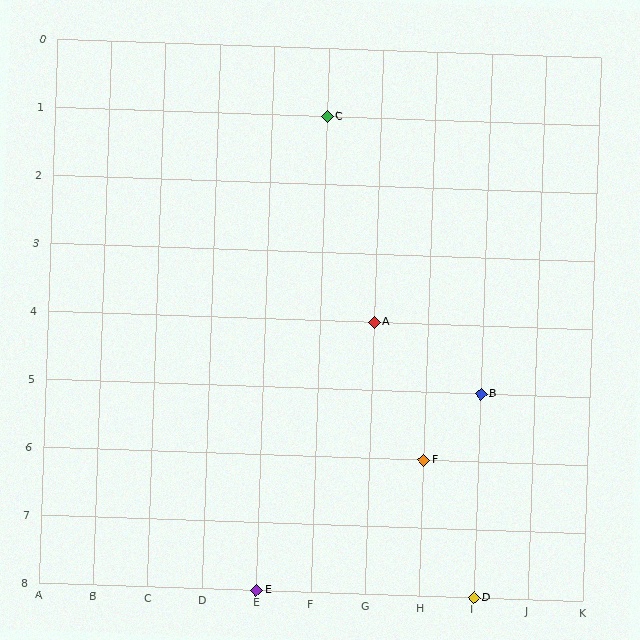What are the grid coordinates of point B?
Point B is at grid coordinates (I, 5).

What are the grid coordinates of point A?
Point A is at grid coordinates (G, 4).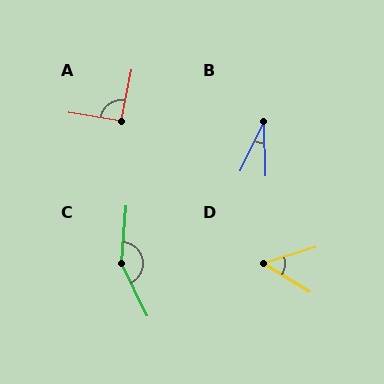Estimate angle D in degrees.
Approximately 49 degrees.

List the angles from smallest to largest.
B (27°), D (49°), A (92°), C (150°).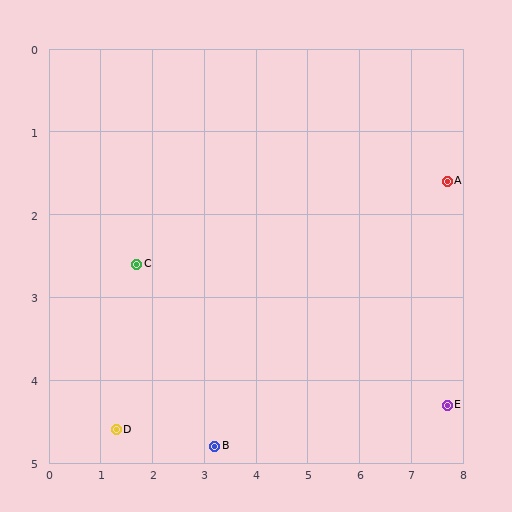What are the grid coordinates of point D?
Point D is at approximately (1.3, 4.6).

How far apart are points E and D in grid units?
Points E and D are about 6.4 grid units apart.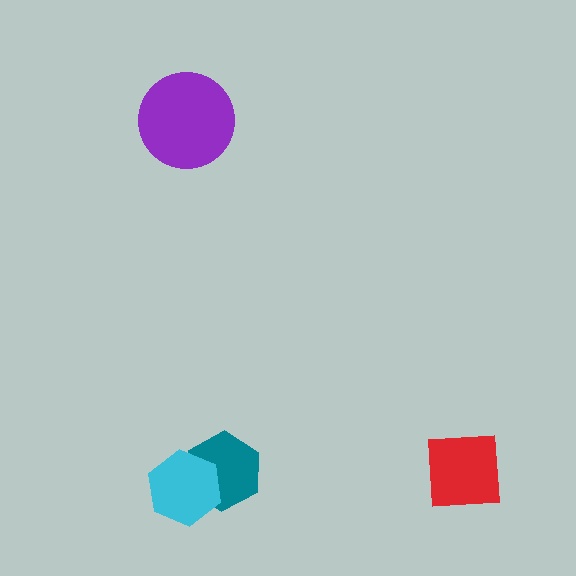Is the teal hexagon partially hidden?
Yes, it is partially covered by another shape.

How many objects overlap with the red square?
0 objects overlap with the red square.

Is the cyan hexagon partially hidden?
No, no other shape covers it.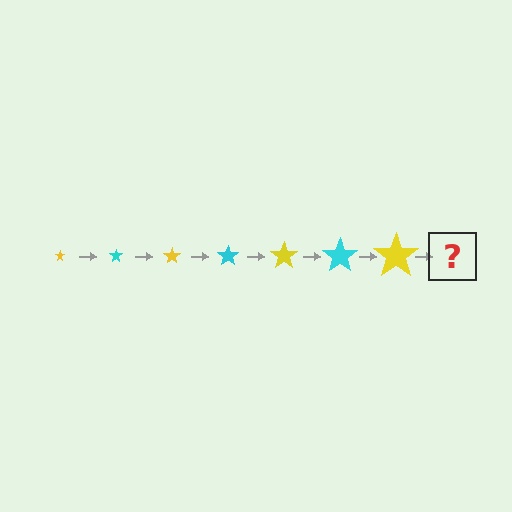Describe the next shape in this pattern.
It should be a cyan star, larger than the previous one.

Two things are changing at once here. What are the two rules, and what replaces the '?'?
The two rules are that the star grows larger each step and the color cycles through yellow and cyan. The '?' should be a cyan star, larger than the previous one.